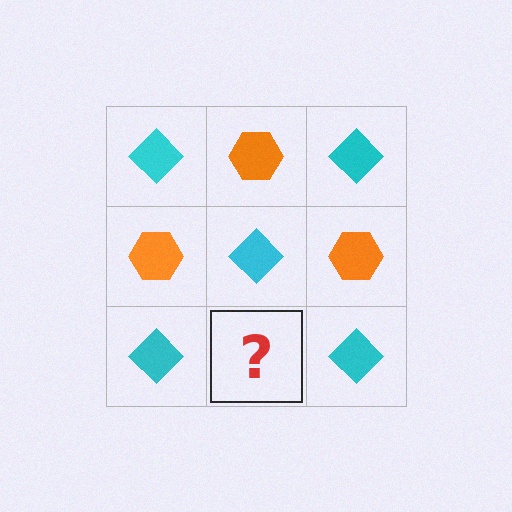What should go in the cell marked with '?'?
The missing cell should contain an orange hexagon.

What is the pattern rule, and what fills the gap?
The rule is that it alternates cyan diamond and orange hexagon in a checkerboard pattern. The gap should be filled with an orange hexagon.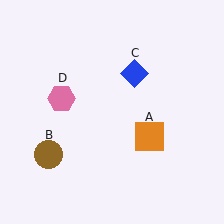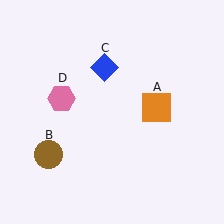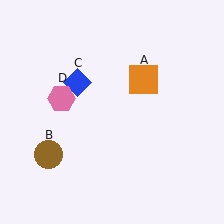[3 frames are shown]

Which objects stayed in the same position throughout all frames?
Brown circle (object B) and pink hexagon (object D) remained stationary.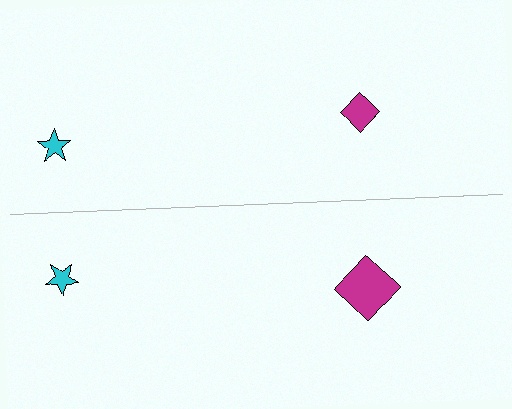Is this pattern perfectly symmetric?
No, the pattern is not perfectly symmetric. The magenta diamond on the bottom side has a different size than its mirror counterpart.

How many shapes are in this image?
There are 4 shapes in this image.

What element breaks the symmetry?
The magenta diamond on the bottom side has a different size than its mirror counterpart.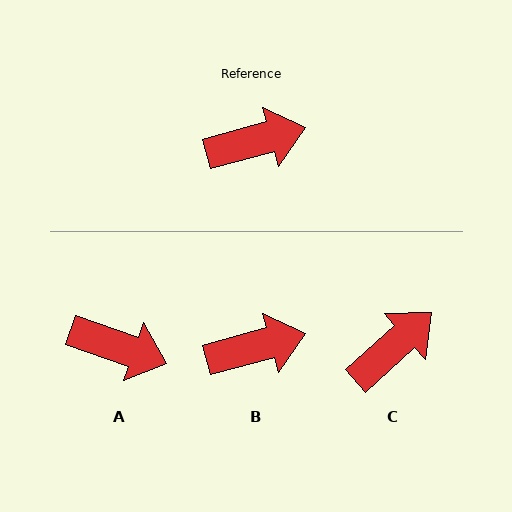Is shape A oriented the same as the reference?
No, it is off by about 34 degrees.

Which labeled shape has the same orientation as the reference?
B.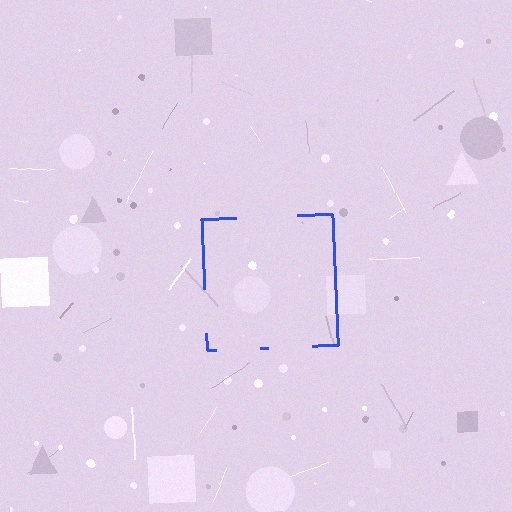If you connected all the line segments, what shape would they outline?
They would outline a square.